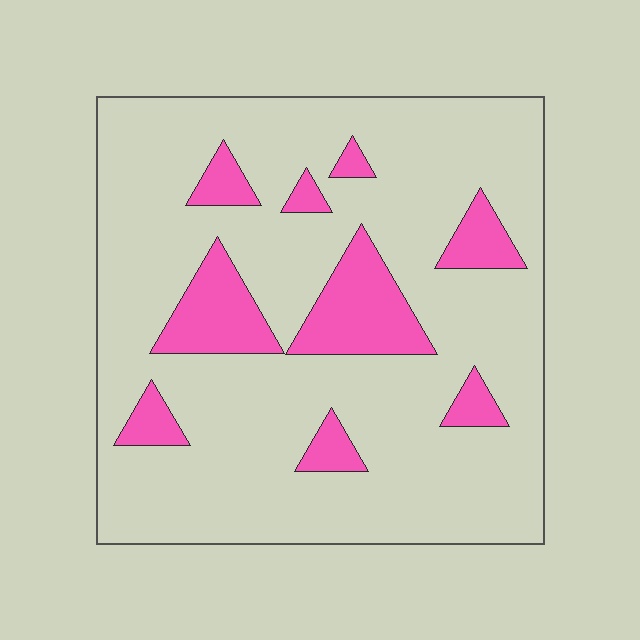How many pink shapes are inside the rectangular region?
9.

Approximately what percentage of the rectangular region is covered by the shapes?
Approximately 15%.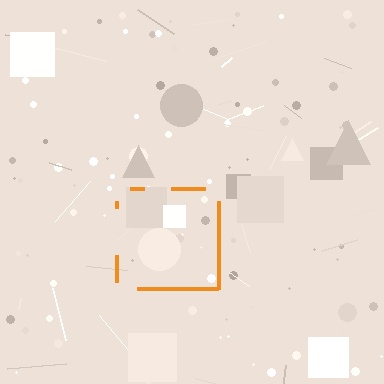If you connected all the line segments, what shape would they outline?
They would outline a square.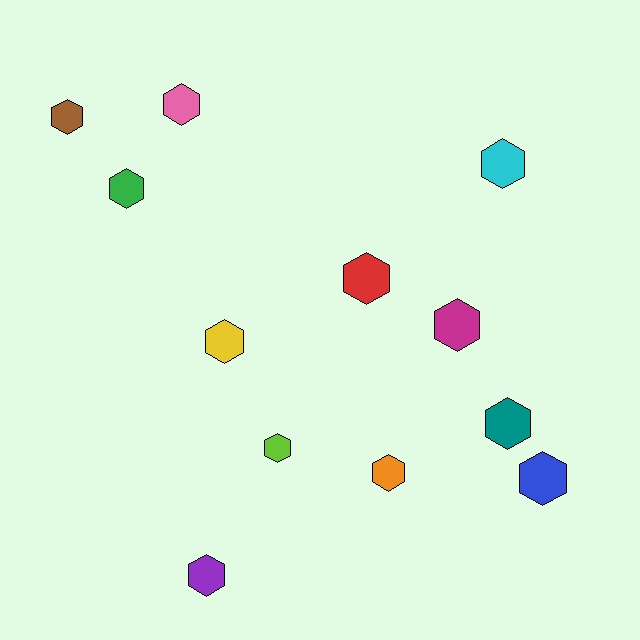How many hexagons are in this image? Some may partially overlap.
There are 12 hexagons.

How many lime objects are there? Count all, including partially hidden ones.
There is 1 lime object.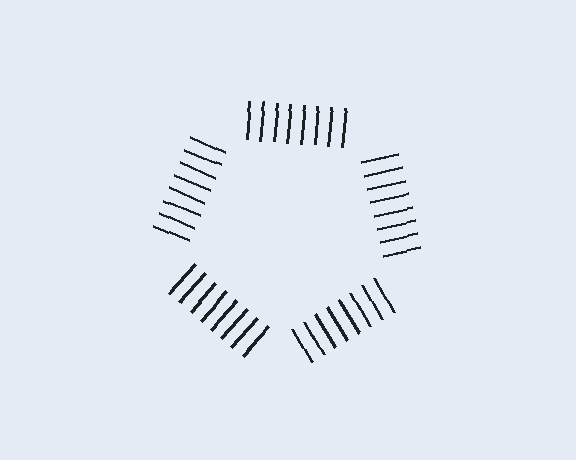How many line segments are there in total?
40 — 8 along each of the 5 edges.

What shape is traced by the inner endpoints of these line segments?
An illusory pentagon — the line segments terminate on its edges but no continuous stroke is drawn.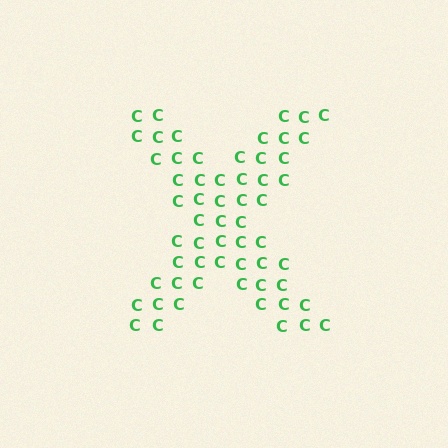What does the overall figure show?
The overall figure shows the letter X.